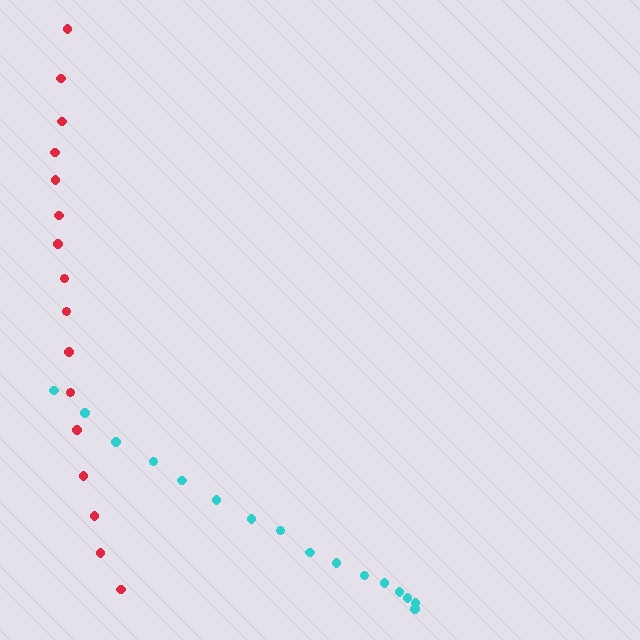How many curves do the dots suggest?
There are 2 distinct paths.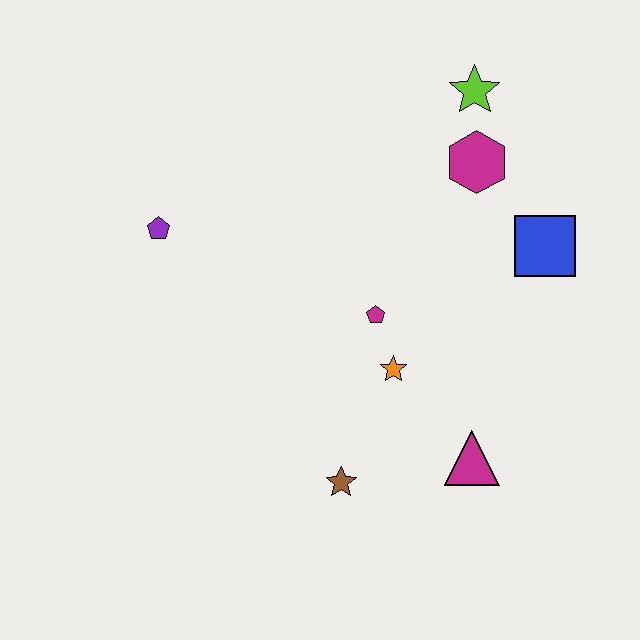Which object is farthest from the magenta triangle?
The purple pentagon is farthest from the magenta triangle.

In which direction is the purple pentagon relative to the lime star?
The purple pentagon is to the left of the lime star.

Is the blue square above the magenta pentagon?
Yes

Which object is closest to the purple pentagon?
The magenta pentagon is closest to the purple pentagon.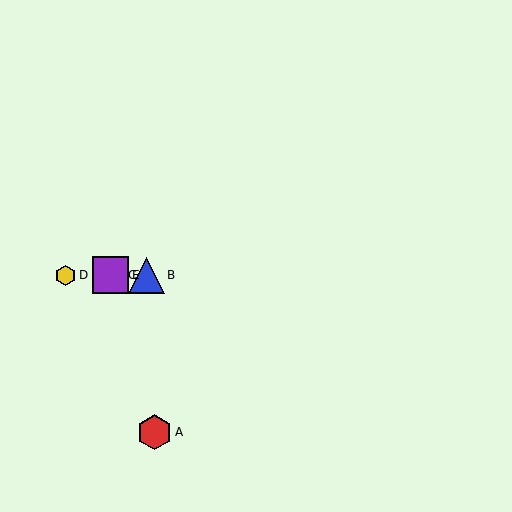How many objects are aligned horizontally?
4 objects (B, C, D, E) are aligned horizontally.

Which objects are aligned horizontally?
Objects B, C, D, E are aligned horizontally.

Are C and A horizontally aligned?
No, C is at y≈275 and A is at y≈432.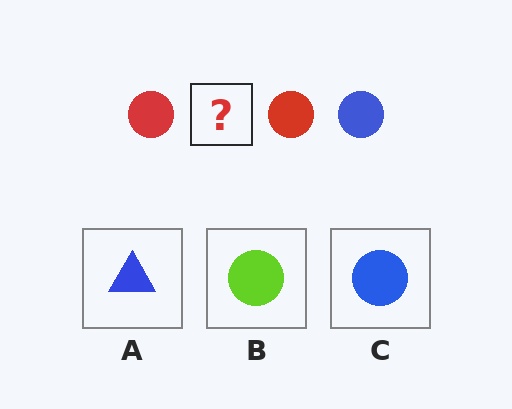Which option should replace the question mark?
Option C.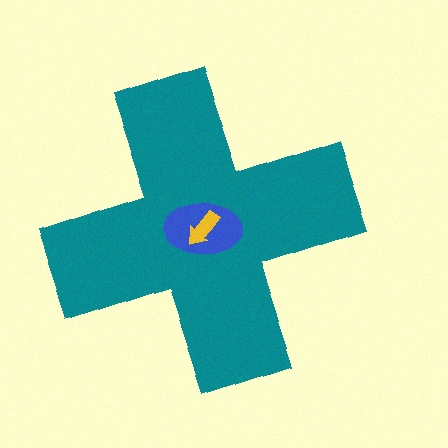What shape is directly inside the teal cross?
The blue ellipse.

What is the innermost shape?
The yellow arrow.